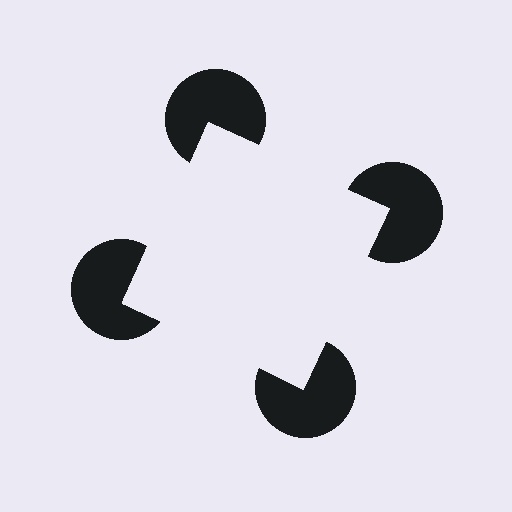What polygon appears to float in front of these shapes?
An illusory square — its edges are inferred from the aligned wedge cuts in the pac-man discs, not physically drawn.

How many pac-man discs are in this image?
There are 4 — one at each vertex of the illusory square.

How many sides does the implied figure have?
4 sides.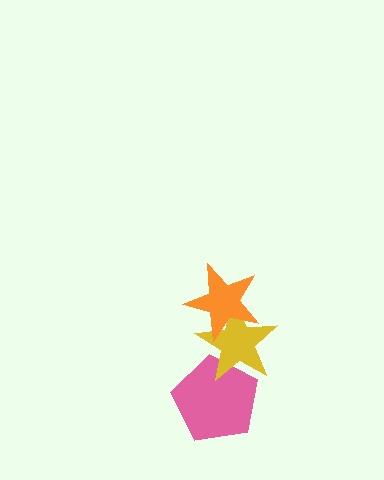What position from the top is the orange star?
The orange star is 1st from the top.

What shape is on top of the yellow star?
The orange star is on top of the yellow star.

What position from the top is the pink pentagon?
The pink pentagon is 3rd from the top.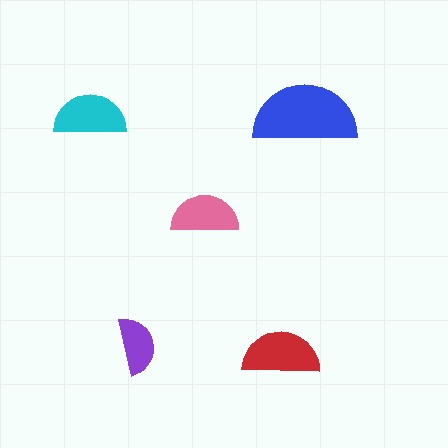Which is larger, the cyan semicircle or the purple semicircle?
The cyan one.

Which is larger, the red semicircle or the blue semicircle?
The blue one.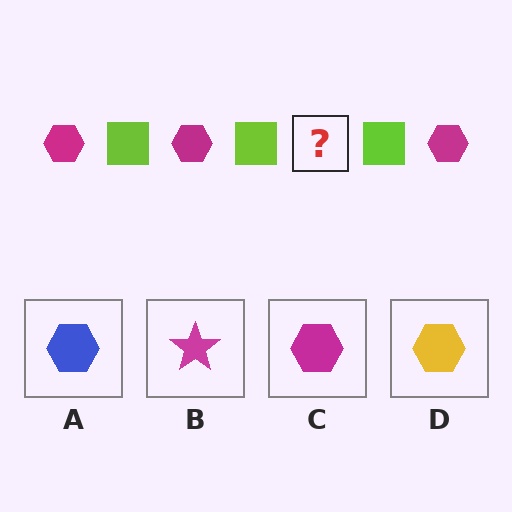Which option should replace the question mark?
Option C.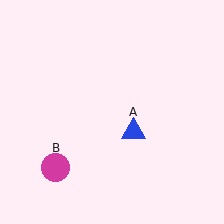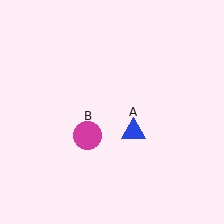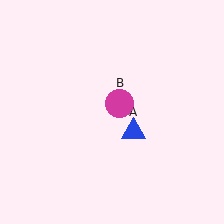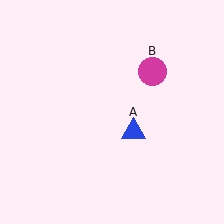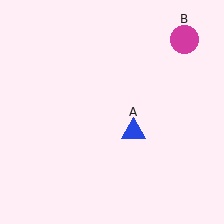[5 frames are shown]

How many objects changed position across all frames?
1 object changed position: magenta circle (object B).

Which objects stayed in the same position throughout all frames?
Blue triangle (object A) remained stationary.